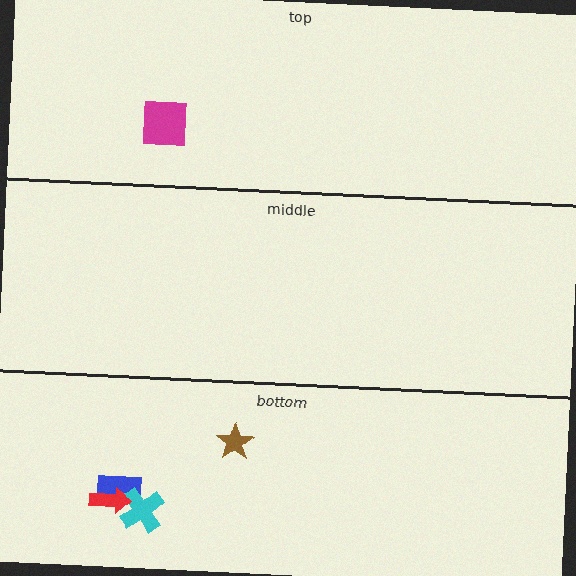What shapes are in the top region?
The magenta square.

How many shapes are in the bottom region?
4.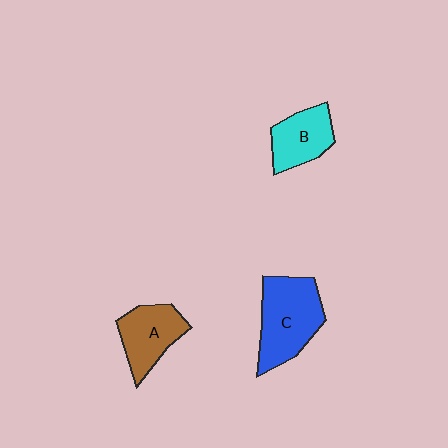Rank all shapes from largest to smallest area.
From largest to smallest: C (blue), A (brown), B (cyan).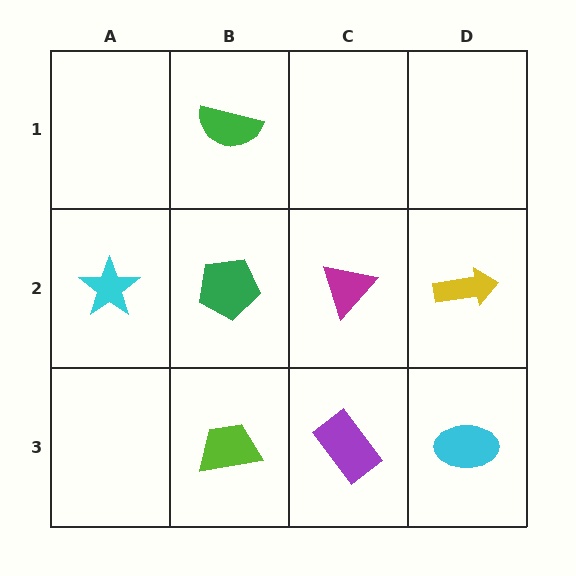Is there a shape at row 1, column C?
No, that cell is empty.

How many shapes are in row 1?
1 shape.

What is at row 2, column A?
A cyan star.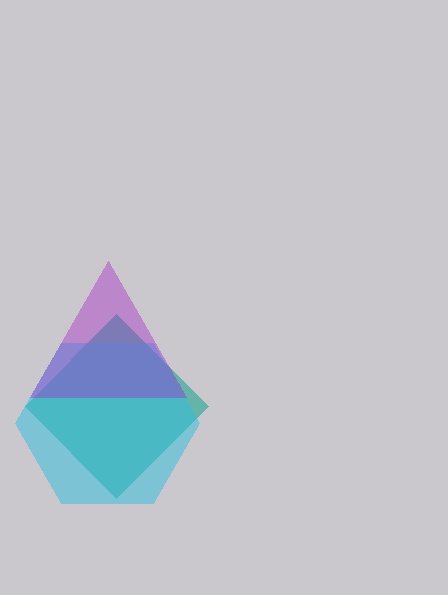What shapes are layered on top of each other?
The layered shapes are: a teal diamond, a cyan hexagon, a purple triangle.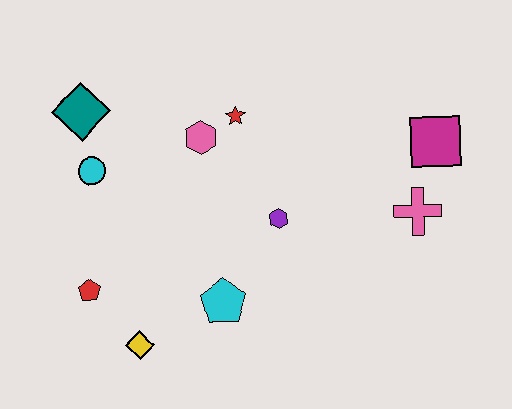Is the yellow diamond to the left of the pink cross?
Yes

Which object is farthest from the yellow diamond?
The magenta square is farthest from the yellow diamond.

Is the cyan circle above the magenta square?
No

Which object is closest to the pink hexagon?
The red star is closest to the pink hexagon.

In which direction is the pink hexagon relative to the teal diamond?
The pink hexagon is to the right of the teal diamond.